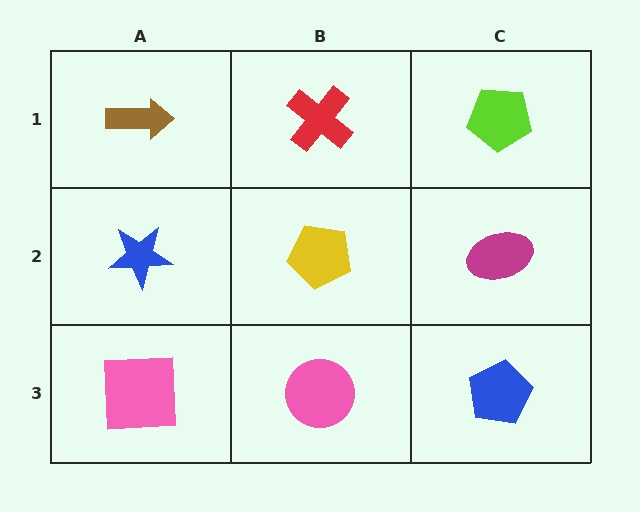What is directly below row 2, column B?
A pink circle.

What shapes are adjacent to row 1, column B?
A yellow pentagon (row 2, column B), a brown arrow (row 1, column A), a lime pentagon (row 1, column C).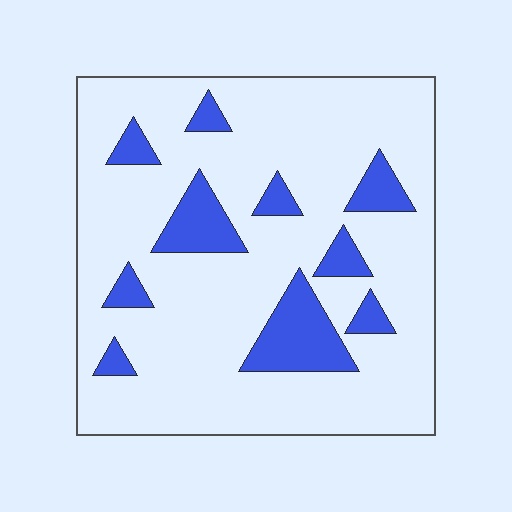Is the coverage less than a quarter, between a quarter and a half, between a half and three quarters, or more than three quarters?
Less than a quarter.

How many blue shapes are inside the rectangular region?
10.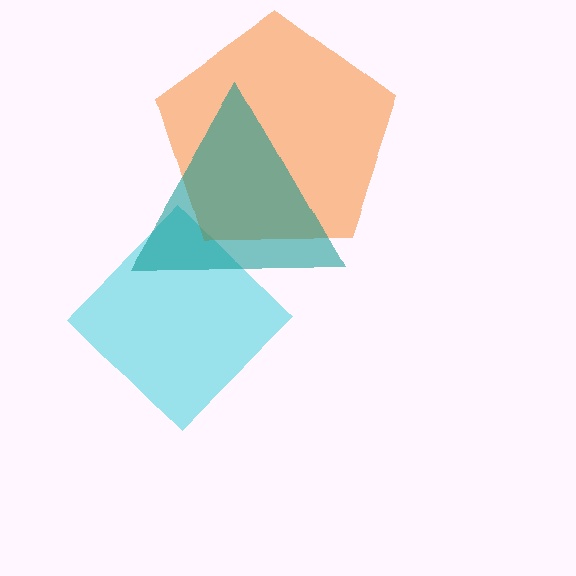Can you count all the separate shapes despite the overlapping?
Yes, there are 3 separate shapes.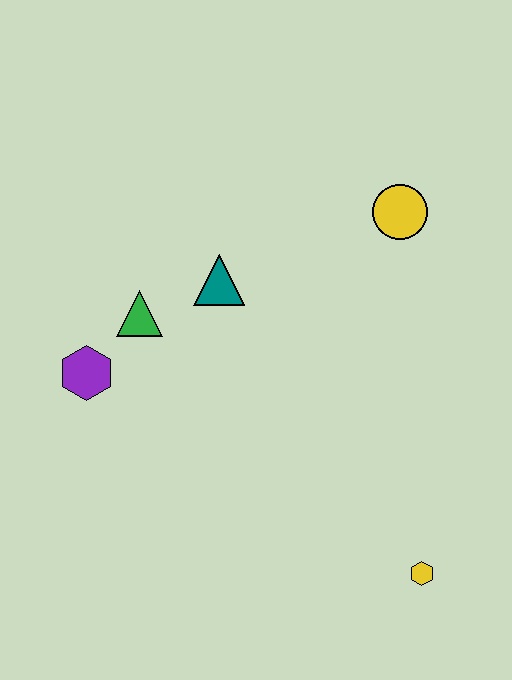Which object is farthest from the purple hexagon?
The yellow hexagon is farthest from the purple hexagon.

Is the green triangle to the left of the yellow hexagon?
Yes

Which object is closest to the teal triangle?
The green triangle is closest to the teal triangle.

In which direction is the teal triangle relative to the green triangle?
The teal triangle is to the right of the green triangle.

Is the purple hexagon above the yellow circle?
No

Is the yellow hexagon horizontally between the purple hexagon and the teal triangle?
No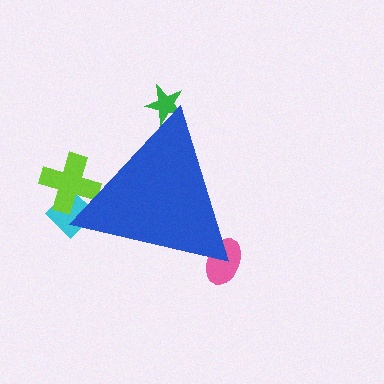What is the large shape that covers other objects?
A blue triangle.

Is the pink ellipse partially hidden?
Yes, the pink ellipse is partially hidden behind the blue triangle.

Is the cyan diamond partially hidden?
Yes, the cyan diamond is partially hidden behind the blue triangle.